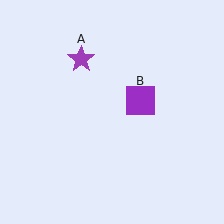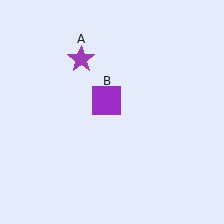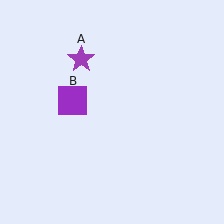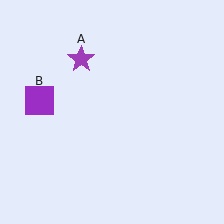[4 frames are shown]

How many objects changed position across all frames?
1 object changed position: purple square (object B).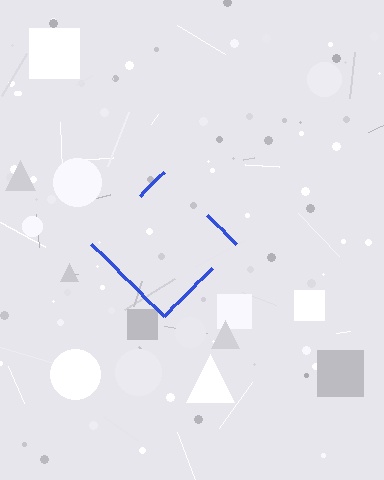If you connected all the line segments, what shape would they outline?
They would outline a diamond.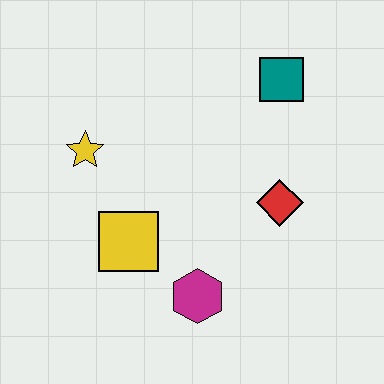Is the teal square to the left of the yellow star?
No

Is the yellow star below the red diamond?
No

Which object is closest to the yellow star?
The yellow square is closest to the yellow star.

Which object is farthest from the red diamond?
The yellow star is farthest from the red diamond.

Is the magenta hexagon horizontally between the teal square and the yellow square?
Yes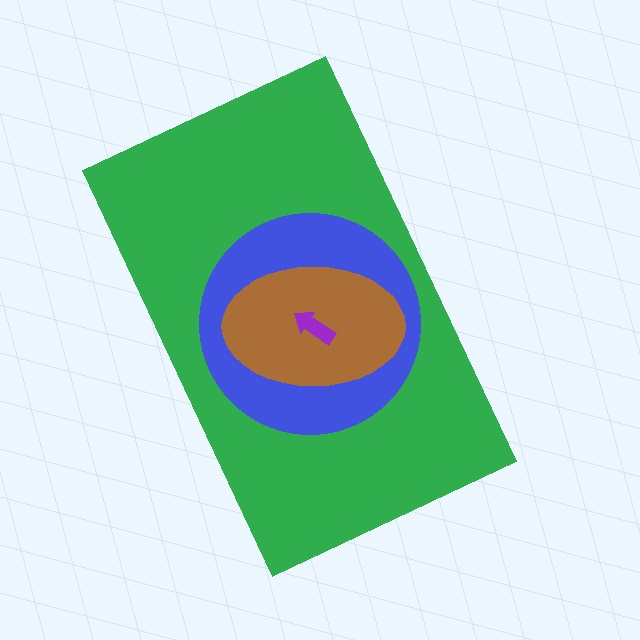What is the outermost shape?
The green rectangle.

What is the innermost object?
The purple arrow.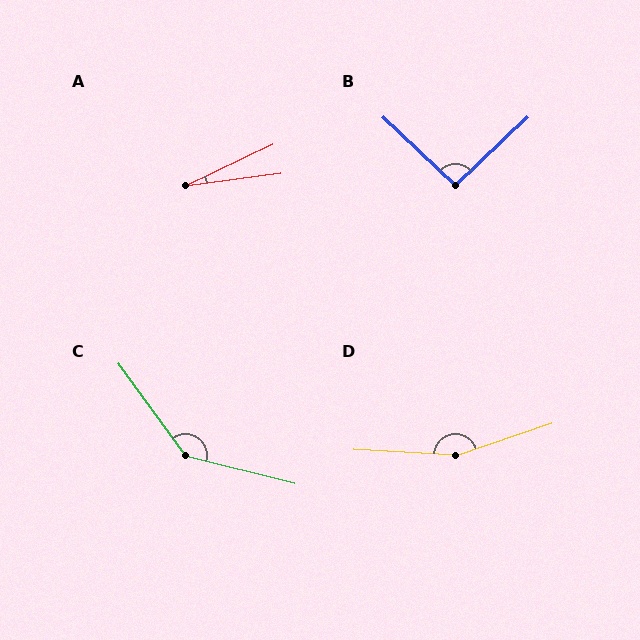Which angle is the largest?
D, at approximately 158 degrees.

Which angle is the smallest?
A, at approximately 18 degrees.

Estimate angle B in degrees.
Approximately 93 degrees.